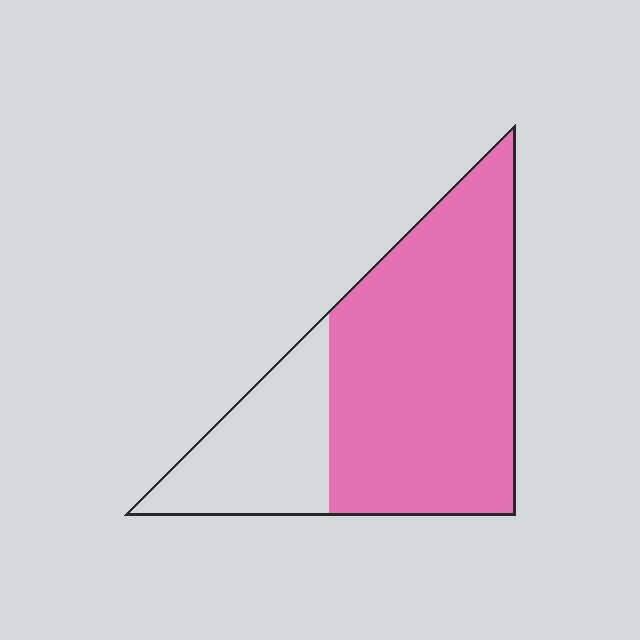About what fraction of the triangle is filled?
About three quarters (3/4).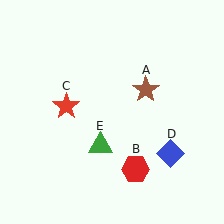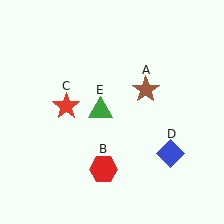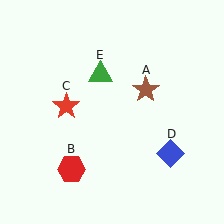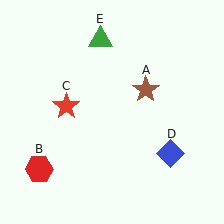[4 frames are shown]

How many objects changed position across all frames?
2 objects changed position: red hexagon (object B), green triangle (object E).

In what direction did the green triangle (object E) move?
The green triangle (object E) moved up.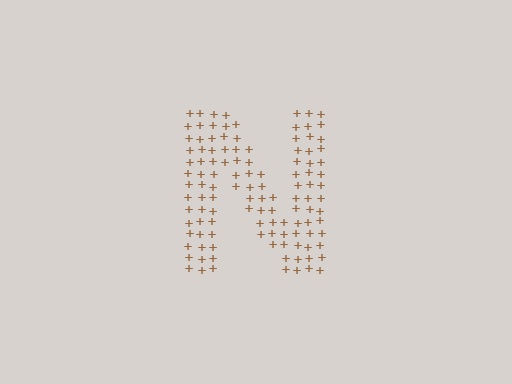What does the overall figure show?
The overall figure shows the letter N.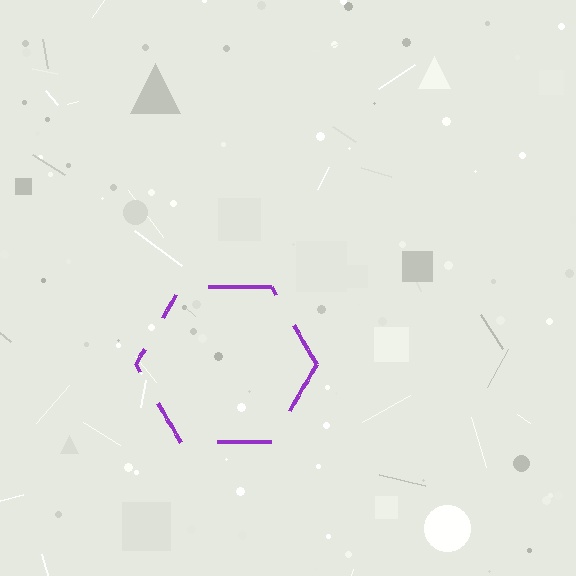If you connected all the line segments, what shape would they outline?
They would outline a hexagon.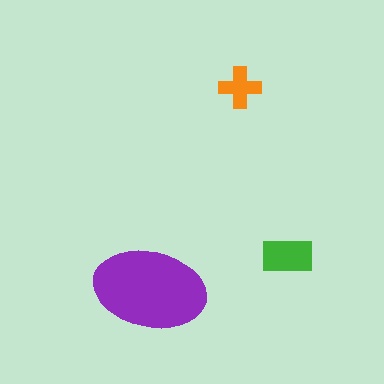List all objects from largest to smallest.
The purple ellipse, the green rectangle, the orange cross.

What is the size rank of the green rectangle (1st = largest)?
2nd.